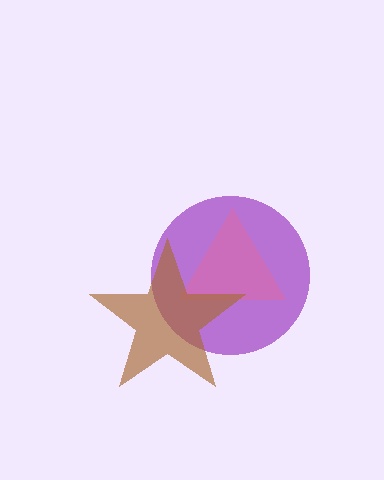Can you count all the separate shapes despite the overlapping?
Yes, there are 3 separate shapes.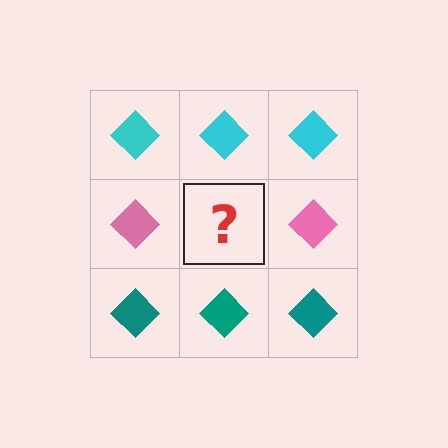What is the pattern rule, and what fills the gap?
The rule is that each row has a consistent color. The gap should be filled with a pink diamond.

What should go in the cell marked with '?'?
The missing cell should contain a pink diamond.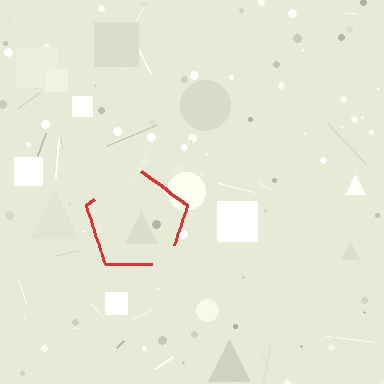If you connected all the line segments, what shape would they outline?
They would outline a pentagon.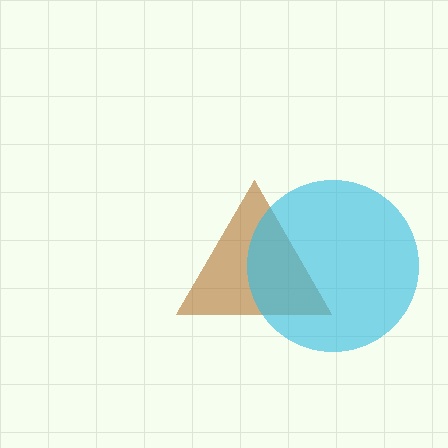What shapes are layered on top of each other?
The layered shapes are: a brown triangle, a cyan circle.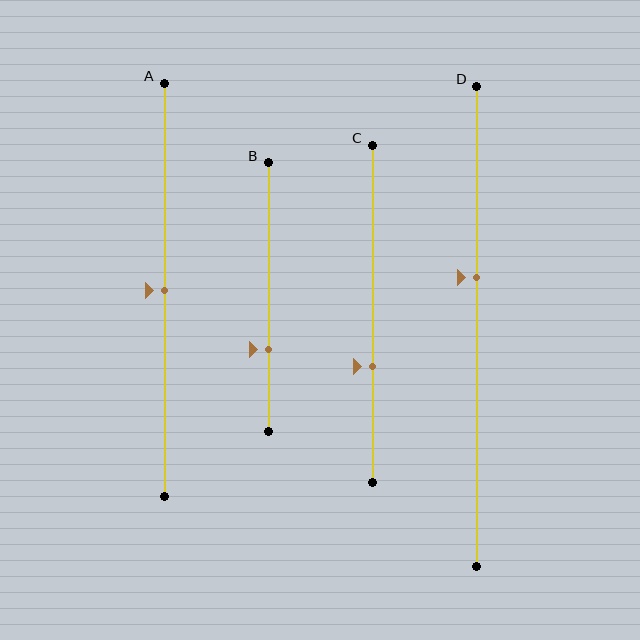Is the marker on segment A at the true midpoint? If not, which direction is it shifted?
Yes, the marker on segment A is at the true midpoint.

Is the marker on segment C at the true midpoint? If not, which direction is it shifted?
No, the marker on segment C is shifted downward by about 16% of the segment length.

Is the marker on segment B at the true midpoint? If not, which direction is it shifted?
No, the marker on segment B is shifted downward by about 20% of the segment length.